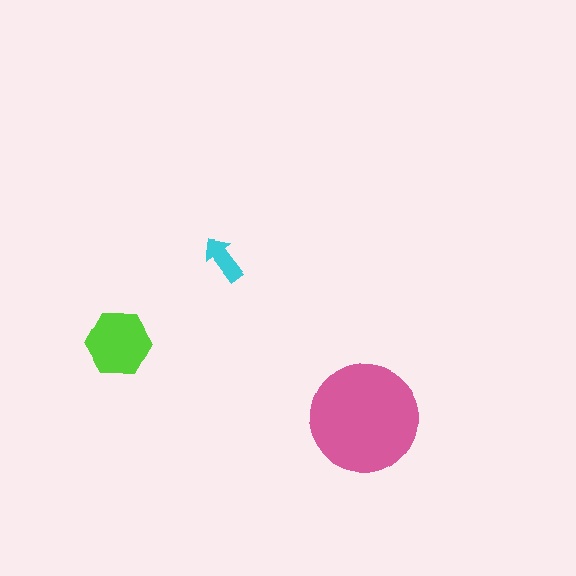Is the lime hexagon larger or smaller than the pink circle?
Smaller.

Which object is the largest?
The pink circle.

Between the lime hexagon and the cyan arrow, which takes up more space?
The lime hexagon.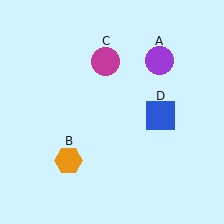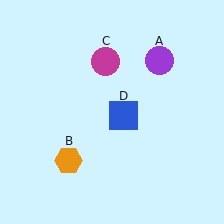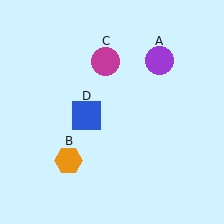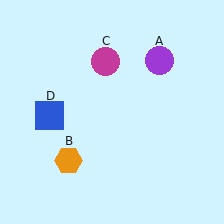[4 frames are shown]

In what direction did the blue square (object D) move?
The blue square (object D) moved left.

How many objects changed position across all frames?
1 object changed position: blue square (object D).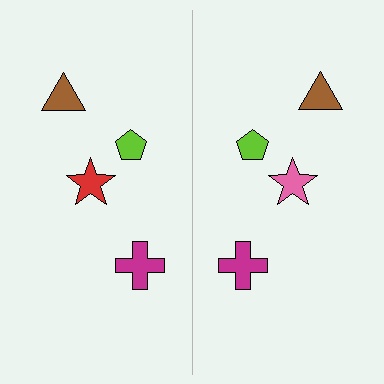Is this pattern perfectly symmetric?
No, the pattern is not perfectly symmetric. The pink star on the right side breaks the symmetry — its mirror counterpart is red.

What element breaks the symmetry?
The pink star on the right side breaks the symmetry — its mirror counterpart is red.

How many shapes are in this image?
There are 8 shapes in this image.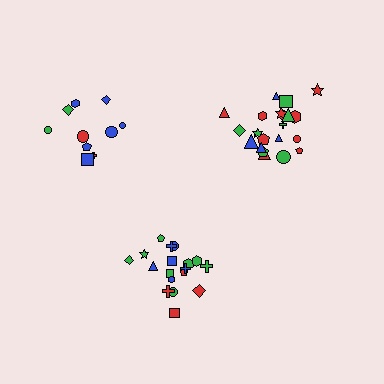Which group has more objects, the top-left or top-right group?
The top-right group.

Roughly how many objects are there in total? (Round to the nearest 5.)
Roughly 50 objects in total.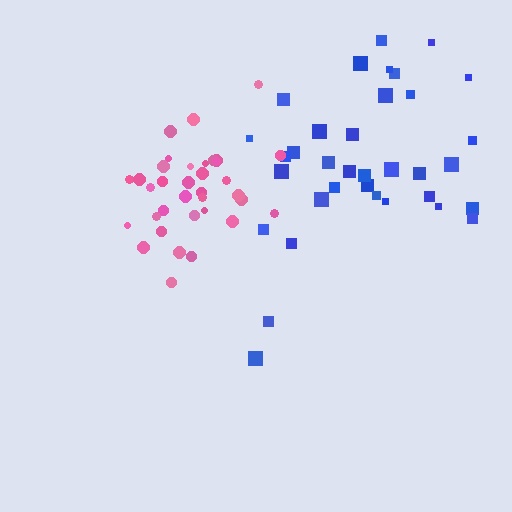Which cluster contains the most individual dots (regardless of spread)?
Blue (35).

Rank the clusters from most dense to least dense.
pink, blue.